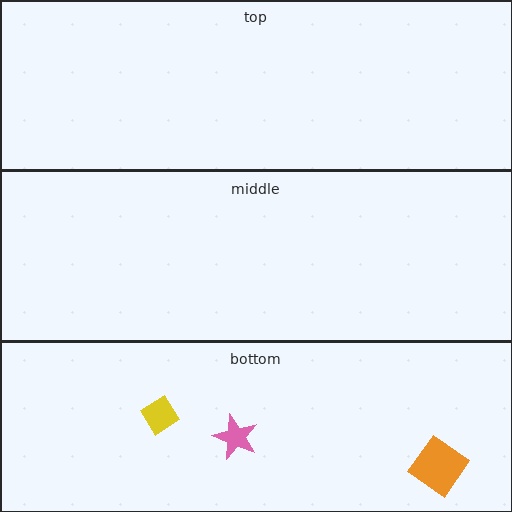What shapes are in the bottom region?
The yellow diamond, the orange diamond, the pink star.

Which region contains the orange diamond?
The bottom region.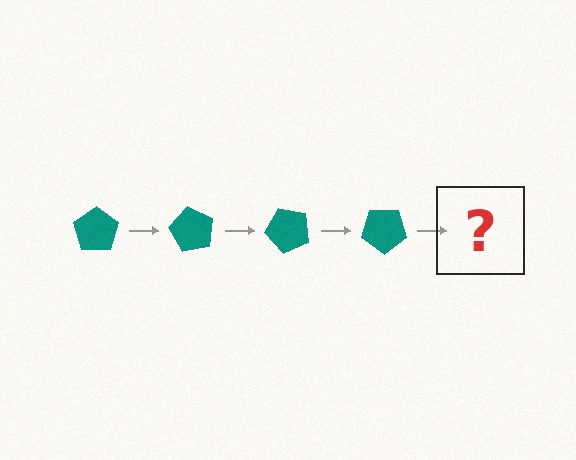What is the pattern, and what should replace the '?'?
The pattern is that the pentagon rotates 60 degrees each step. The '?' should be a teal pentagon rotated 240 degrees.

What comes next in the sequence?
The next element should be a teal pentagon rotated 240 degrees.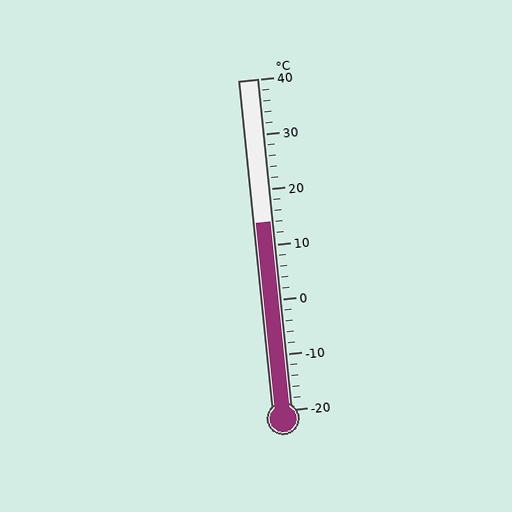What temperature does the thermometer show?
The thermometer shows approximately 14°C.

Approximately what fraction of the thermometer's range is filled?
The thermometer is filled to approximately 55% of its range.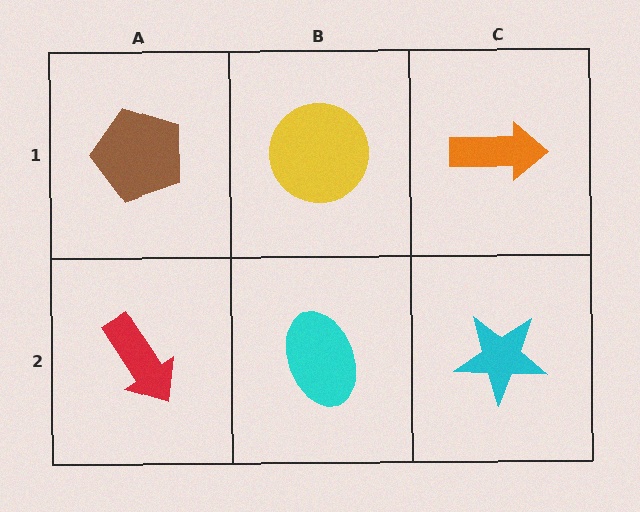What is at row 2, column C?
A cyan star.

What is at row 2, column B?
A cyan ellipse.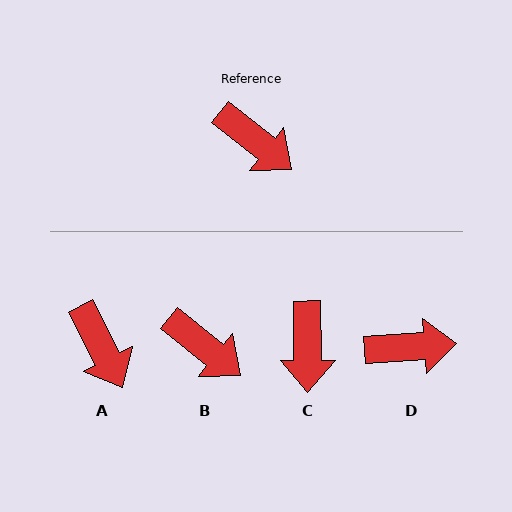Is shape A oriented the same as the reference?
No, it is off by about 24 degrees.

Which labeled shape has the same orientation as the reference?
B.